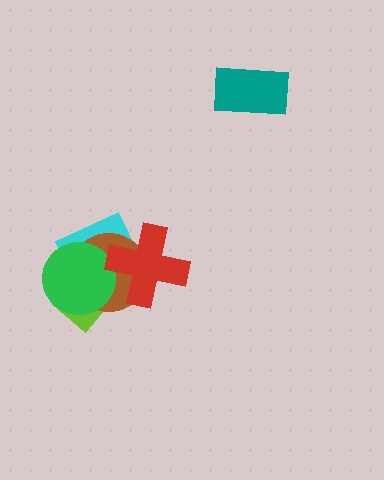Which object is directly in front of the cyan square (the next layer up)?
The lime rectangle is directly in front of the cyan square.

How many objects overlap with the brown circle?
4 objects overlap with the brown circle.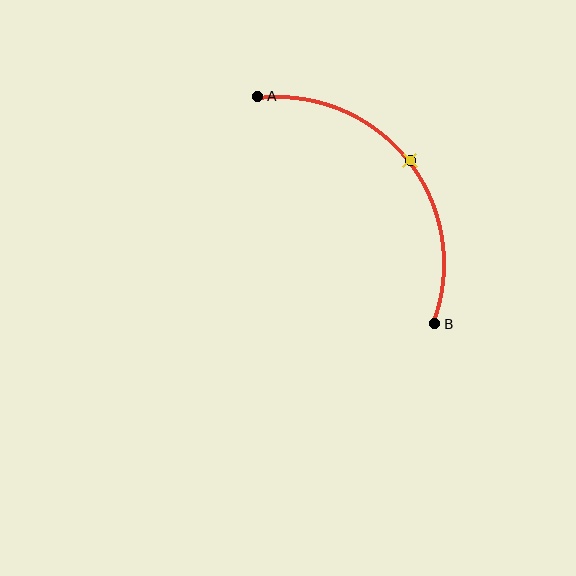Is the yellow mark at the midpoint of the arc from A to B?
Yes. The yellow mark lies on the arc at equal arc-length from both A and B — it is the arc midpoint.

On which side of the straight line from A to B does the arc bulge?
The arc bulges above and to the right of the straight line connecting A and B.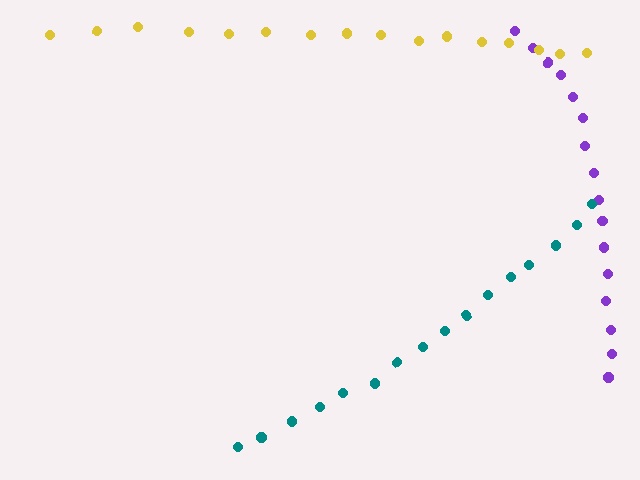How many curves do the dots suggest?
There are 3 distinct paths.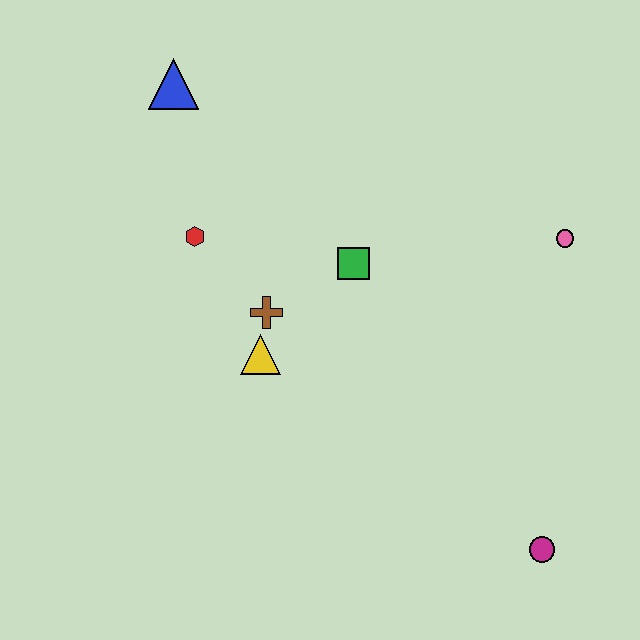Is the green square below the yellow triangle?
No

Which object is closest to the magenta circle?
The pink circle is closest to the magenta circle.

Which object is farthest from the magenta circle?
The blue triangle is farthest from the magenta circle.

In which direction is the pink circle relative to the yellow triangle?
The pink circle is to the right of the yellow triangle.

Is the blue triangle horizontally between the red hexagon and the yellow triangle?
No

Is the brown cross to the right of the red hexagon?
Yes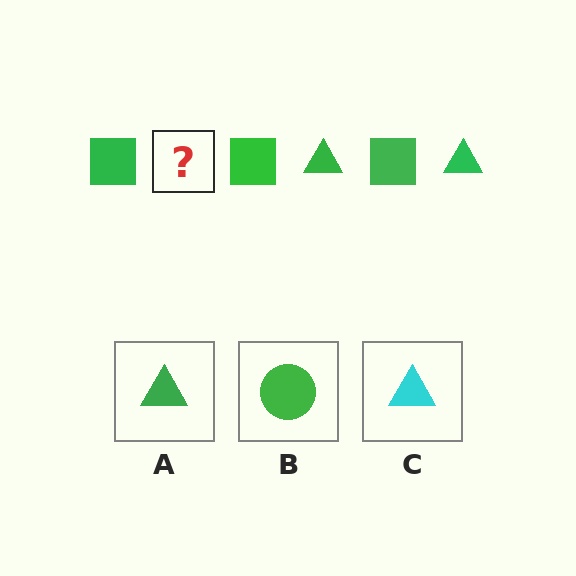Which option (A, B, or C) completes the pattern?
A.